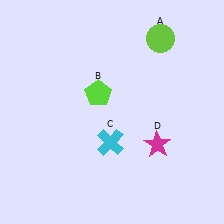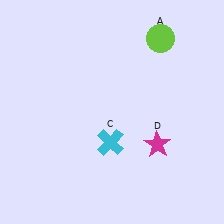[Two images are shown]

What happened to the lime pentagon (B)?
The lime pentagon (B) was removed in Image 2. It was in the top-left area of Image 1.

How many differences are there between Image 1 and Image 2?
There is 1 difference between the two images.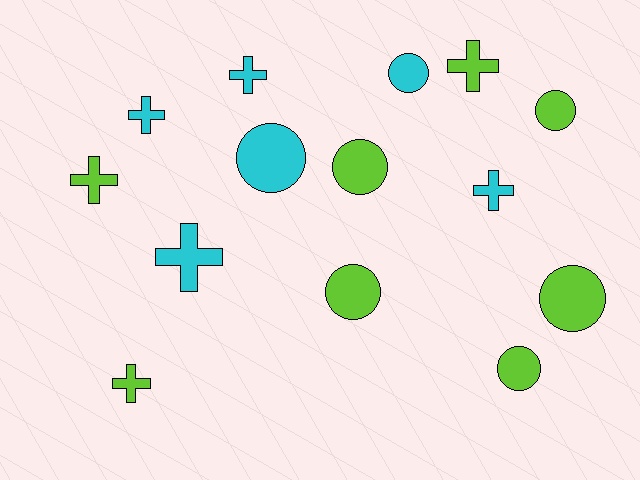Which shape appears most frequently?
Cross, with 7 objects.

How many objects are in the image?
There are 14 objects.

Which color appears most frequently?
Lime, with 8 objects.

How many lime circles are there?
There are 5 lime circles.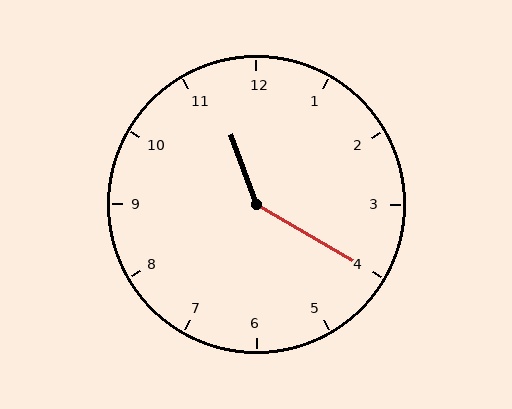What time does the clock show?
11:20.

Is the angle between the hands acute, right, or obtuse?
It is obtuse.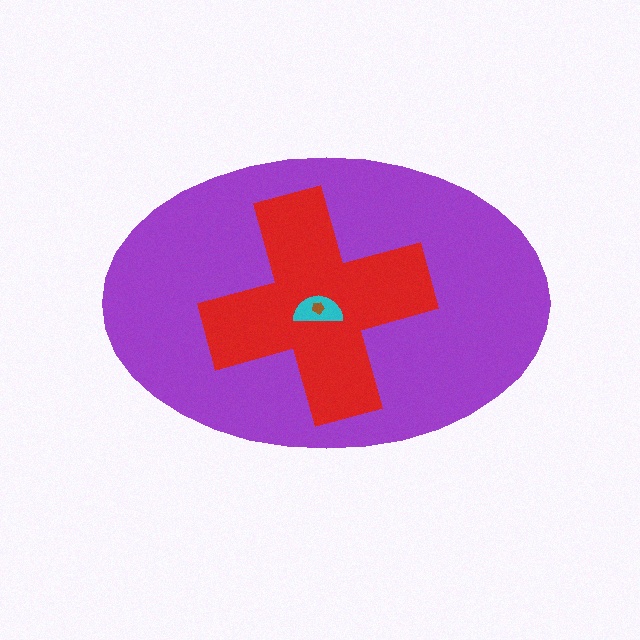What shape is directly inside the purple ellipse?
The red cross.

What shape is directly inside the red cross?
The cyan semicircle.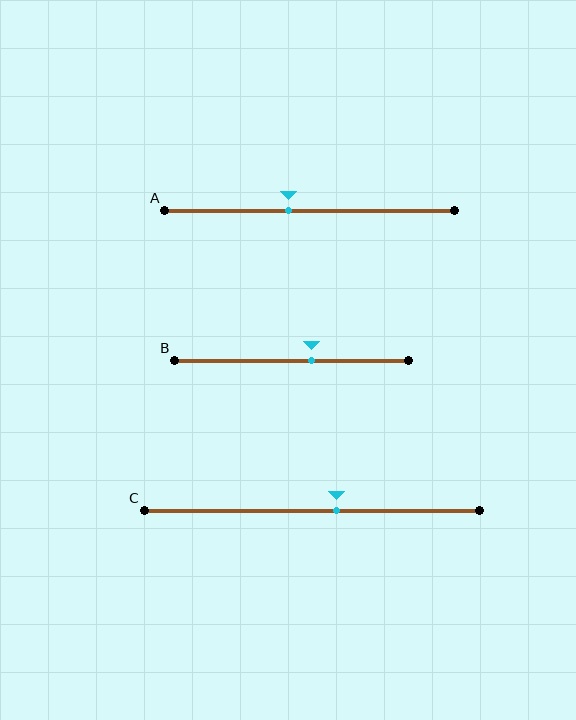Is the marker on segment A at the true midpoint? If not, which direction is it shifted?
No, the marker on segment A is shifted to the left by about 7% of the segment length.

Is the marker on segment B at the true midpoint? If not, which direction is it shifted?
No, the marker on segment B is shifted to the right by about 9% of the segment length.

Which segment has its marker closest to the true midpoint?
Segment C has its marker closest to the true midpoint.